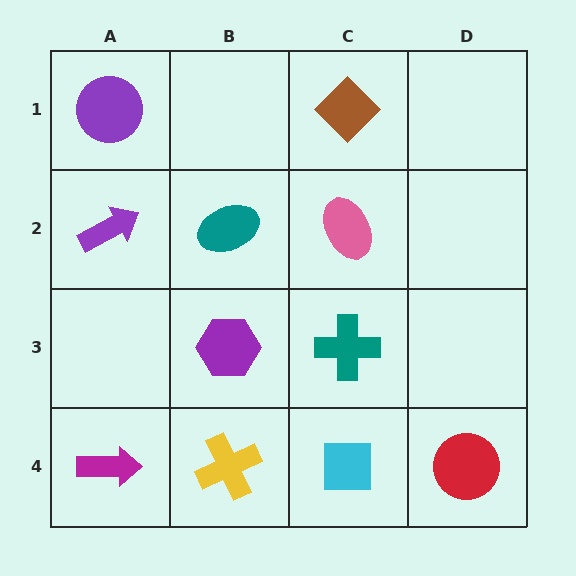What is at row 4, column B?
A yellow cross.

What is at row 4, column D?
A red circle.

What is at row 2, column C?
A pink ellipse.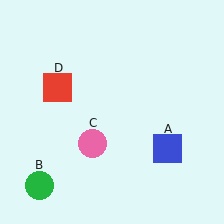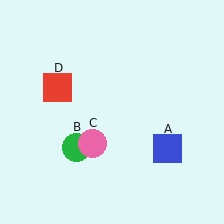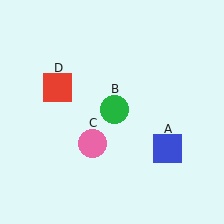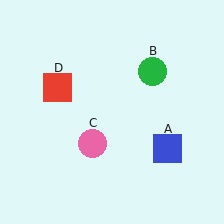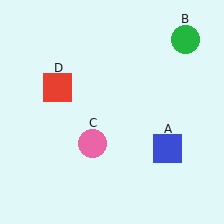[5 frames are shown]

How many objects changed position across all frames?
1 object changed position: green circle (object B).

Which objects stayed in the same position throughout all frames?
Blue square (object A) and pink circle (object C) and red square (object D) remained stationary.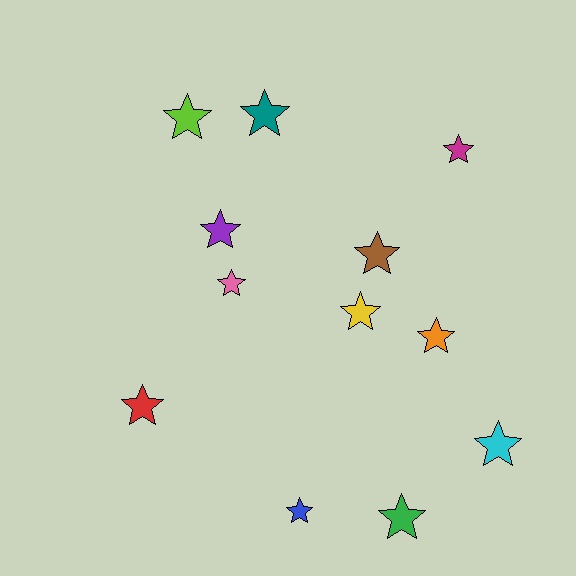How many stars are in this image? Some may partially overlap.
There are 12 stars.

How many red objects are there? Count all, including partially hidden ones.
There is 1 red object.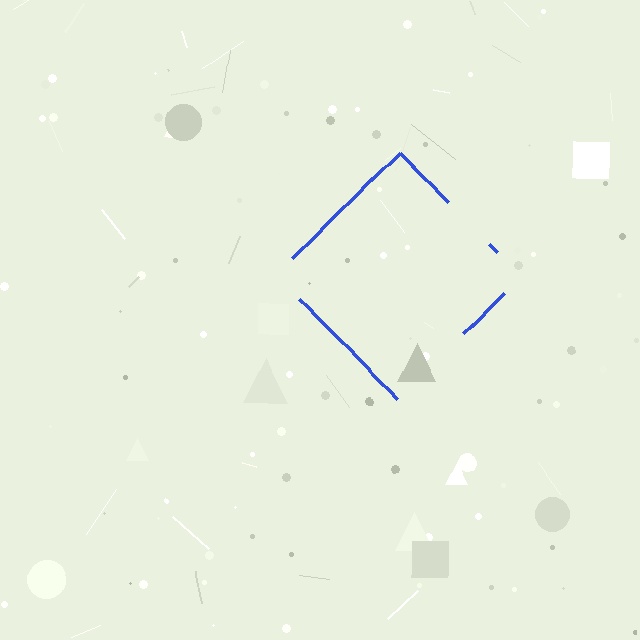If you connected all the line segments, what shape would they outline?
They would outline a diamond.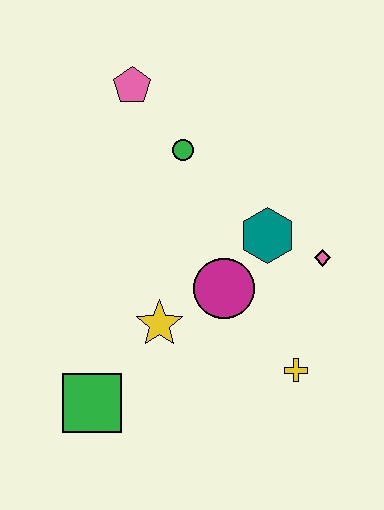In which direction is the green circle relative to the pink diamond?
The green circle is to the left of the pink diamond.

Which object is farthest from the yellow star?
The pink pentagon is farthest from the yellow star.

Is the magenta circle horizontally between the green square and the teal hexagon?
Yes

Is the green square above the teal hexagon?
No